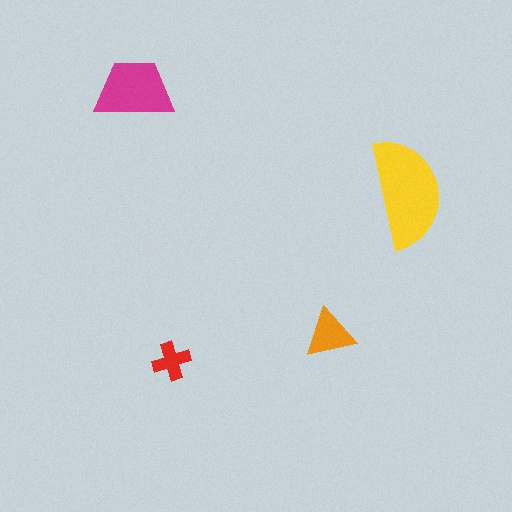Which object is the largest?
The yellow semicircle.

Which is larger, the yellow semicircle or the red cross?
The yellow semicircle.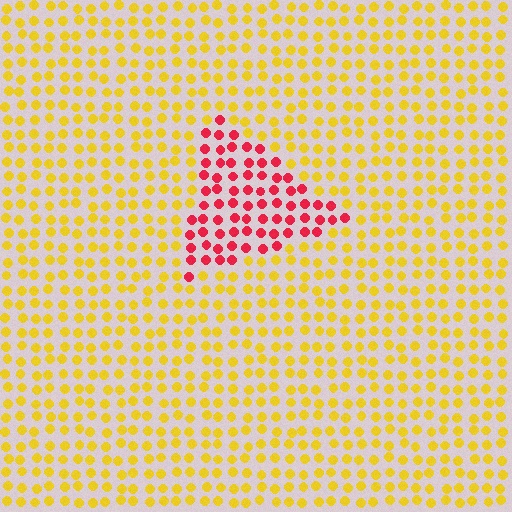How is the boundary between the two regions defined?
The boundary is defined purely by a slight shift in hue (about 62 degrees). Spacing, size, and orientation are identical on both sides.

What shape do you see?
I see a triangle.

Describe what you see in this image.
The image is filled with small yellow elements in a uniform arrangement. A triangle-shaped region is visible where the elements are tinted to a slightly different hue, forming a subtle color boundary.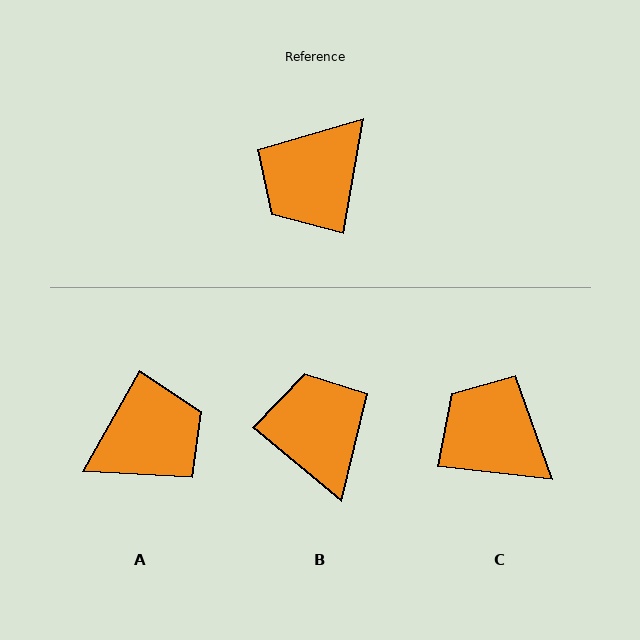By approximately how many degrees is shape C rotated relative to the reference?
Approximately 87 degrees clockwise.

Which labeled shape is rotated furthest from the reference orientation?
A, about 160 degrees away.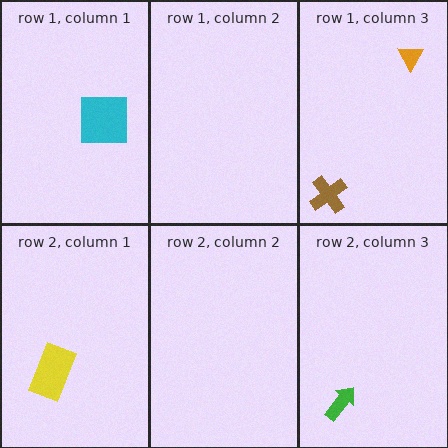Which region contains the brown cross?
The row 1, column 3 region.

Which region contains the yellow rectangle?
The row 2, column 1 region.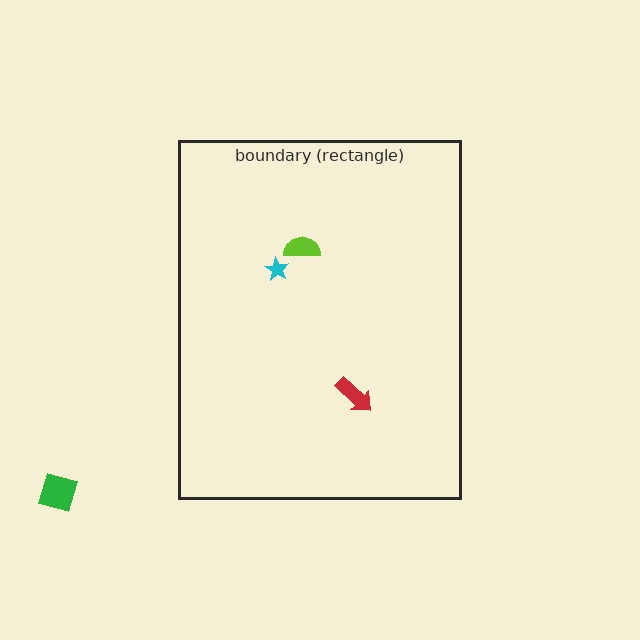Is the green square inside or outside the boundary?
Outside.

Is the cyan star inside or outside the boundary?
Inside.